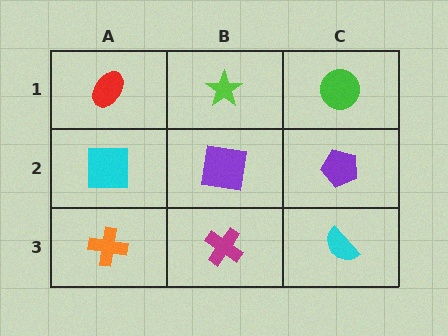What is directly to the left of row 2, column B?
A cyan square.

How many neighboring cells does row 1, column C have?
2.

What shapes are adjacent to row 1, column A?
A cyan square (row 2, column A), a lime star (row 1, column B).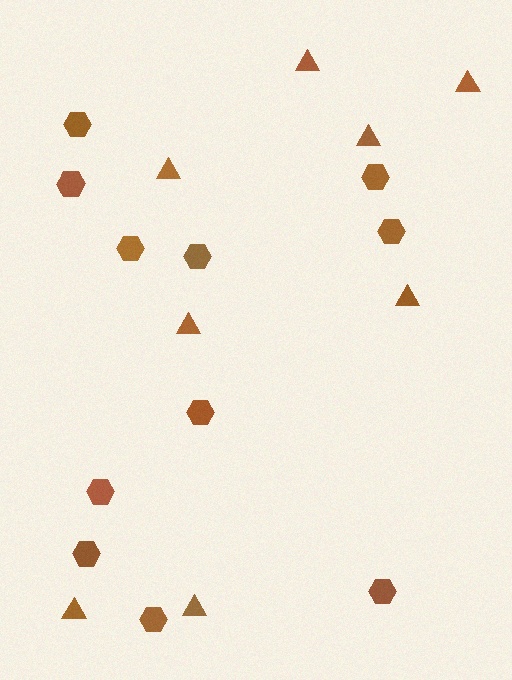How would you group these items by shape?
There are 2 groups: one group of triangles (8) and one group of hexagons (11).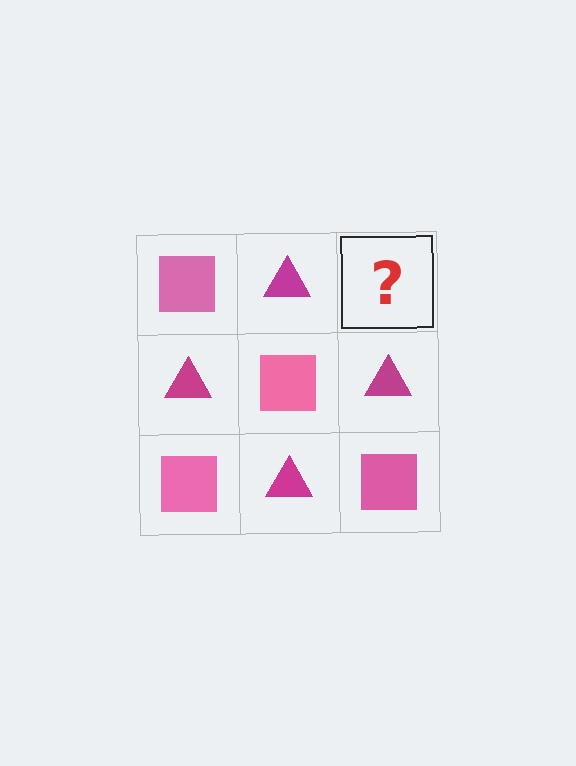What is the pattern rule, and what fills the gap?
The rule is that it alternates pink square and magenta triangle in a checkerboard pattern. The gap should be filled with a pink square.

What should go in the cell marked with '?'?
The missing cell should contain a pink square.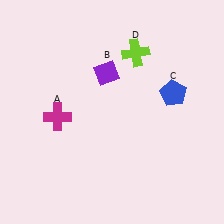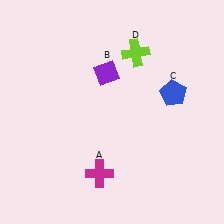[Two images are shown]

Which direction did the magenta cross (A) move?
The magenta cross (A) moved down.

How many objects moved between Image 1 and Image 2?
1 object moved between the two images.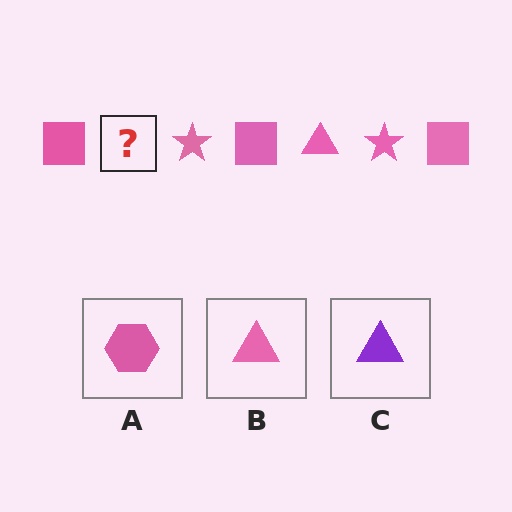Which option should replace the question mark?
Option B.